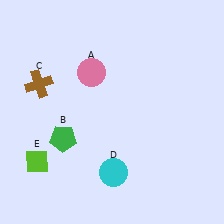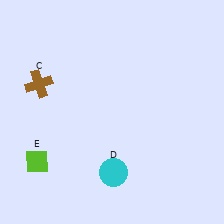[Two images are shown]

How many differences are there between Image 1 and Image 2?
There are 2 differences between the two images.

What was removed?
The green pentagon (B), the pink circle (A) were removed in Image 2.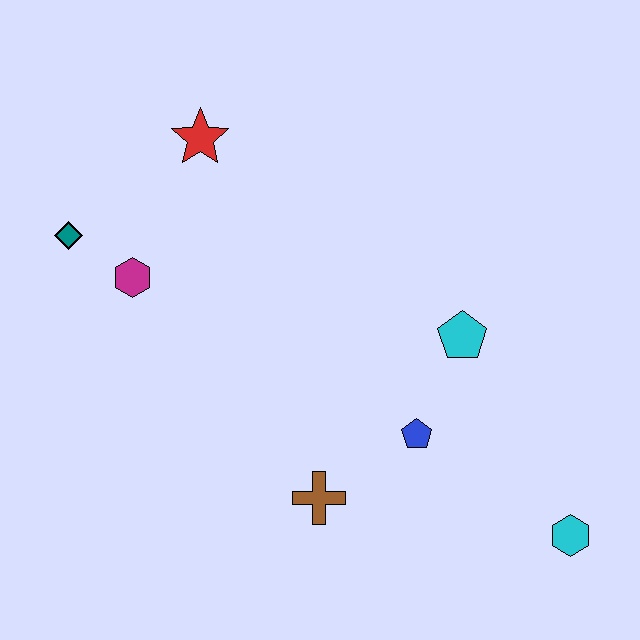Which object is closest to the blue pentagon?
The cyan pentagon is closest to the blue pentagon.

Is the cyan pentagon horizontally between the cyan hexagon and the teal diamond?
Yes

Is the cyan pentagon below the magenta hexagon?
Yes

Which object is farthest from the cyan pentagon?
The teal diamond is farthest from the cyan pentagon.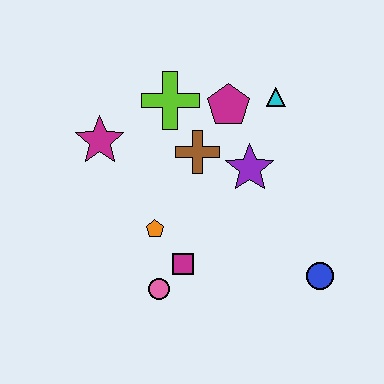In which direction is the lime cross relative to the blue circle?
The lime cross is above the blue circle.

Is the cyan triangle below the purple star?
No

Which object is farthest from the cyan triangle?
The pink circle is farthest from the cyan triangle.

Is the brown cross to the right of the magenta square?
Yes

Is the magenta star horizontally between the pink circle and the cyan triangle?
No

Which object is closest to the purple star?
The brown cross is closest to the purple star.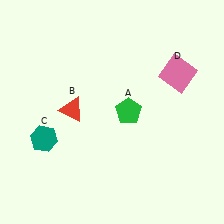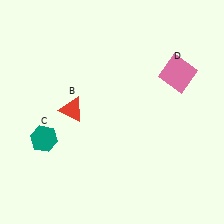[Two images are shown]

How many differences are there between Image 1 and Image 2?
There is 1 difference between the two images.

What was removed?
The green pentagon (A) was removed in Image 2.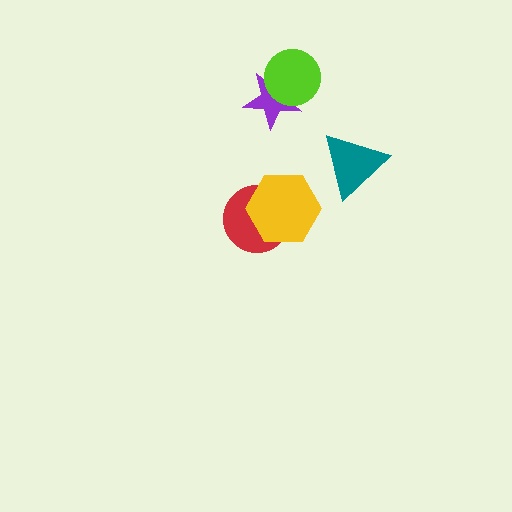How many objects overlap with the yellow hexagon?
1 object overlaps with the yellow hexagon.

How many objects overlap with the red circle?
1 object overlaps with the red circle.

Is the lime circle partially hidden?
No, no other shape covers it.